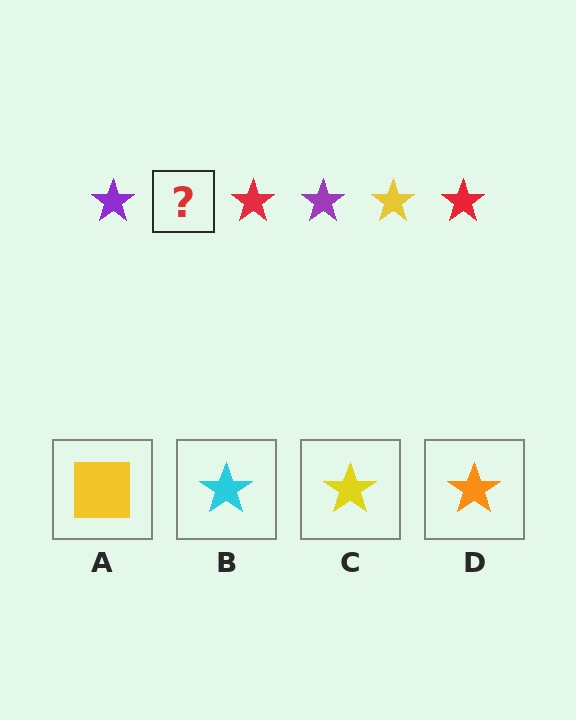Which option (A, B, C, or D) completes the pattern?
C.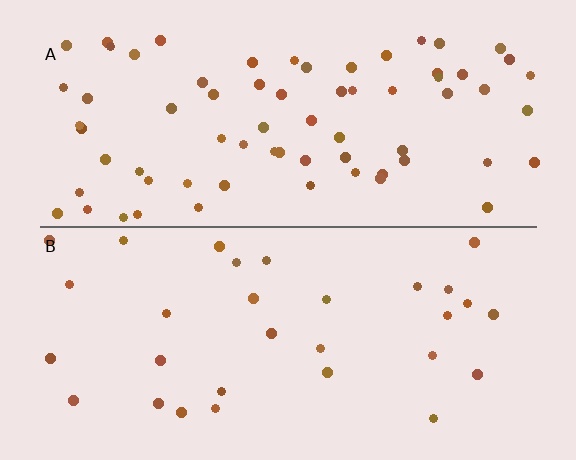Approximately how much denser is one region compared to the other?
Approximately 2.3× — region A over region B.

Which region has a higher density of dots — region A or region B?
A (the top).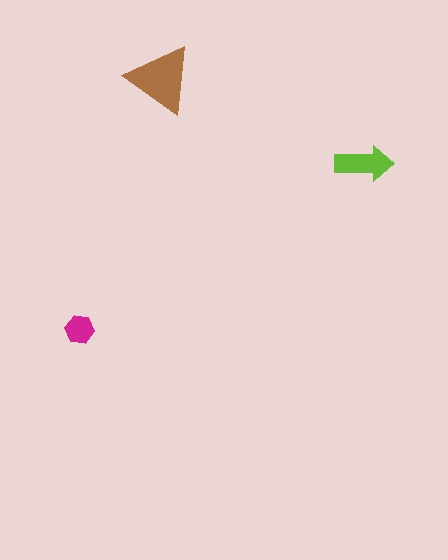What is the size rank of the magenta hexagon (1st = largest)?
3rd.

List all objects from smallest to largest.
The magenta hexagon, the lime arrow, the brown triangle.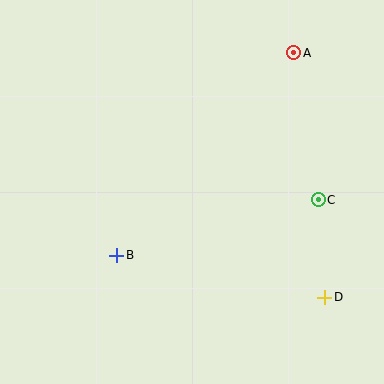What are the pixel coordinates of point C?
Point C is at (318, 200).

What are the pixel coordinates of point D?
Point D is at (325, 297).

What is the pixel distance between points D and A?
The distance between D and A is 247 pixels.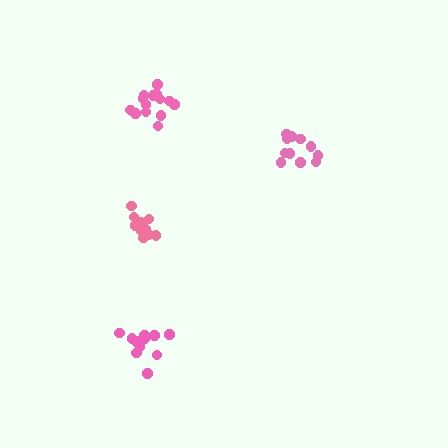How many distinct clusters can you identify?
There are 4 distinct clusters.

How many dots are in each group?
Group 1: 14 dots, Group 2: 11 dots, Group 3: 12 dots, Group 4: 12 dots (49 total).